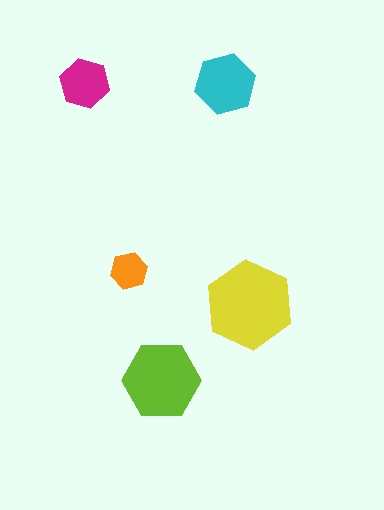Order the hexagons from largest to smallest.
the yellow one, the lime one, the cyan one, the magenta one, the orange one.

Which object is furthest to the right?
The yellow hexagon is rightmost.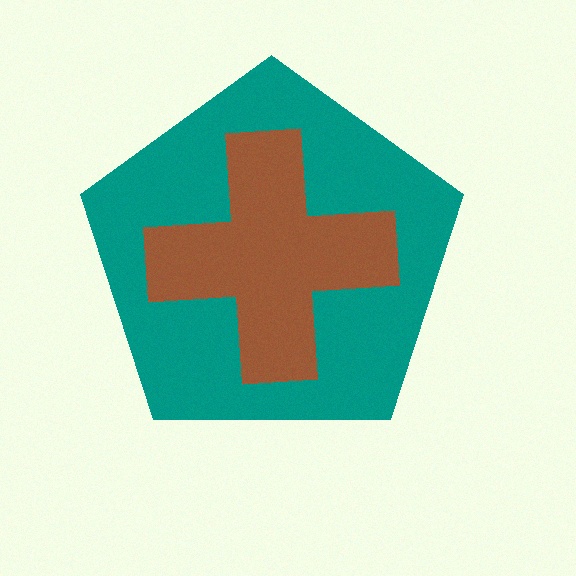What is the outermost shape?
The teal pentagon.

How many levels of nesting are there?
2.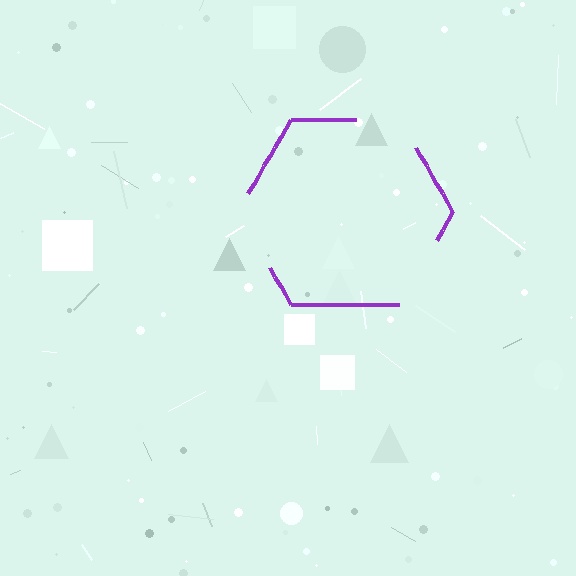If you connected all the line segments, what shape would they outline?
They would outline a hexagon.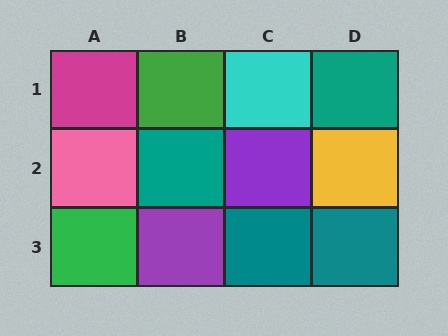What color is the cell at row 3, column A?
Green.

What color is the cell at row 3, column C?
Teal.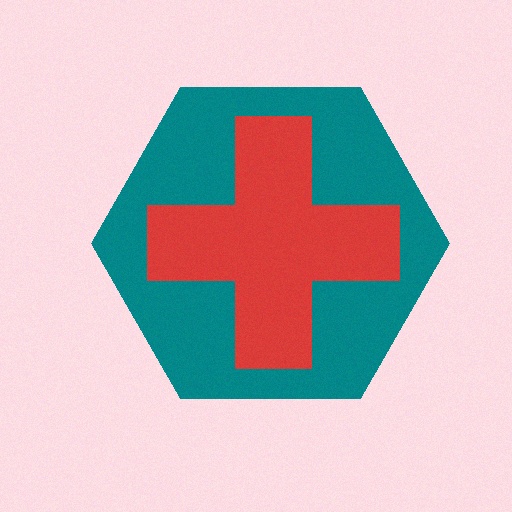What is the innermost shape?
The red cross.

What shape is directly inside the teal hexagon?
The red cross.